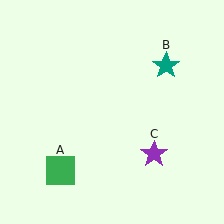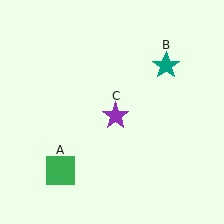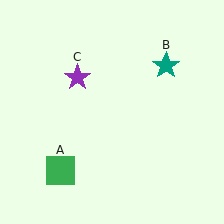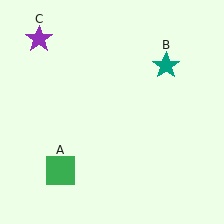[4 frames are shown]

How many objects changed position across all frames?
1 object changed position: purple star (object C).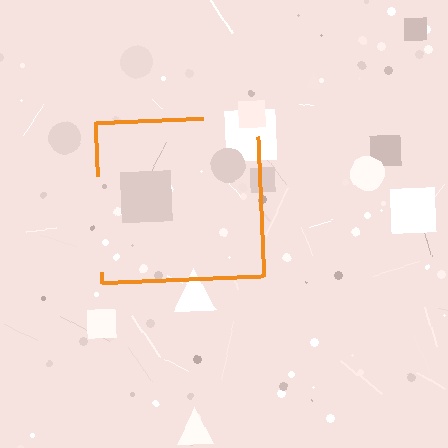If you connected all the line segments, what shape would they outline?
They would outline a square.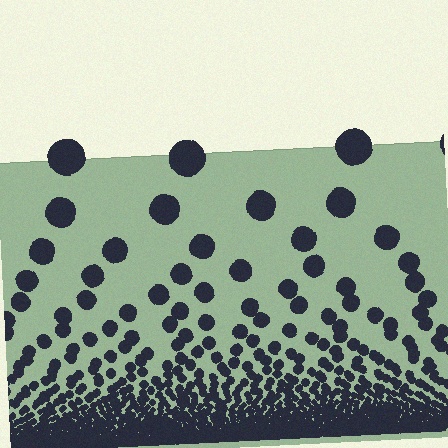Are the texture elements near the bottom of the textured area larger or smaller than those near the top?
Smaller. The gradient is inverted — elements near the bottom are smaller and denser.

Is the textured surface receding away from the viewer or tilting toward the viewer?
The surface appears to tilt toward the viewer. Texture elements get larger and sparser toward the top.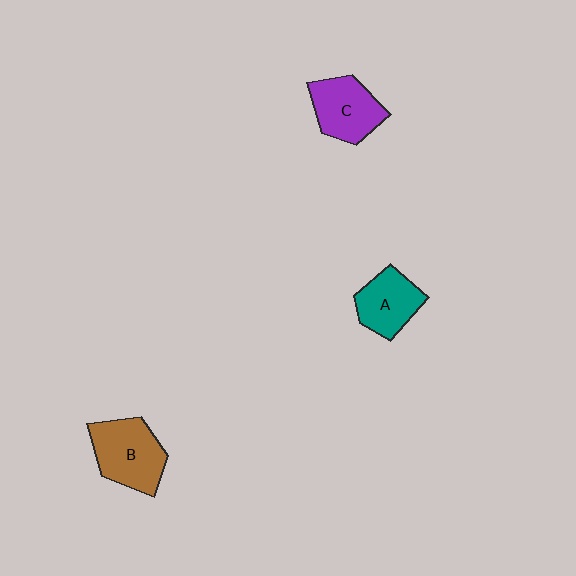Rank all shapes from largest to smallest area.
From largest to smallest: B (brown), C (purple), A (teal).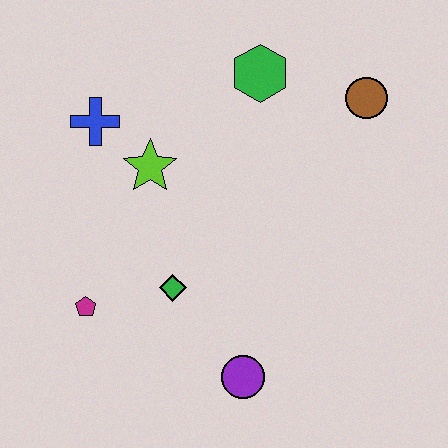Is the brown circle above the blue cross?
Yes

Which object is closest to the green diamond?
The magenta pentagon is closest to the green diamond.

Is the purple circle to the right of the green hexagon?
No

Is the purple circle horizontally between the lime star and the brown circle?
Yes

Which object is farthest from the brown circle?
The magenta pentagon is farthest from the brown circle.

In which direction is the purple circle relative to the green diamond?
The purple circle is below the green diamond.